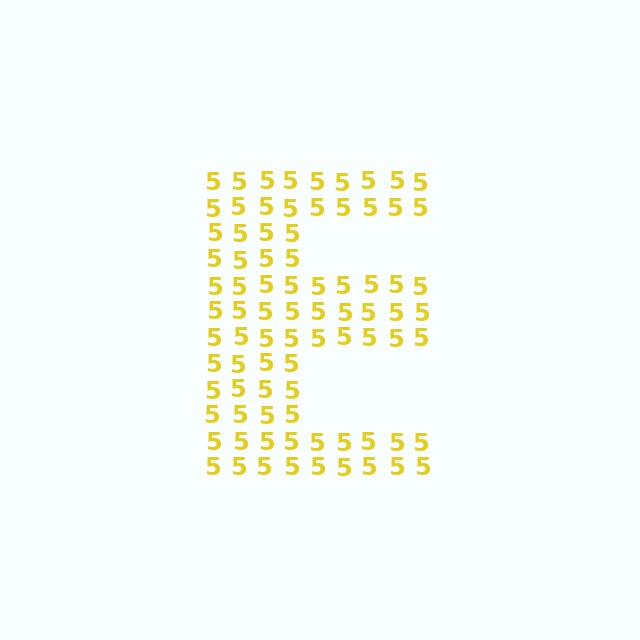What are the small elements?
The small elements are digit 5's.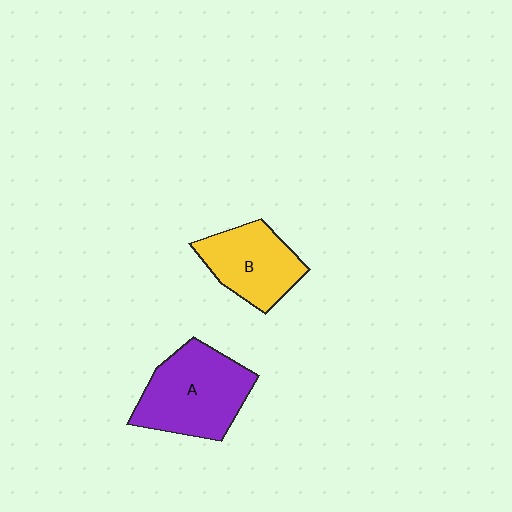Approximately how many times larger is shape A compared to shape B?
Approximately 1.4 times.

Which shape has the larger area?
Shape A (purple).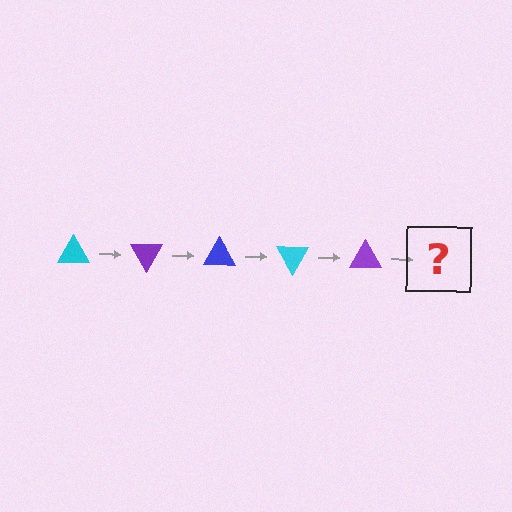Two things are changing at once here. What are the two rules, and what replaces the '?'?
The two rules are that it rotates 60 degrees each step and the color cycles through cyan, purple, and blue. The '?' should be a blue triangle, rotated 300 degrees from the start.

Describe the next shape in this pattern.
It should be a blue triangle, rotated 300 degrees from the start.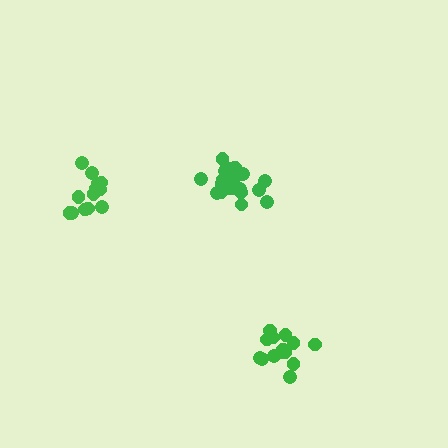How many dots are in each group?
Group 1: 18 dots, Group 2: 13 dots, Group 3: 14 dots (45 total).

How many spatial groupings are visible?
There are 3 spatial groupings.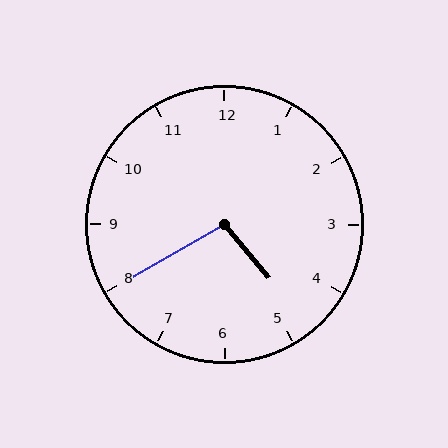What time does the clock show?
4:40.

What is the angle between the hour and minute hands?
Approximately 100 degrees.